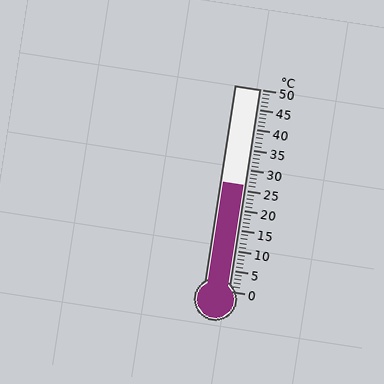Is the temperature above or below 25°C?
The temperature is above 25°C.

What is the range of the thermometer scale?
The thermometer scale ranges from 0°C to 50°C.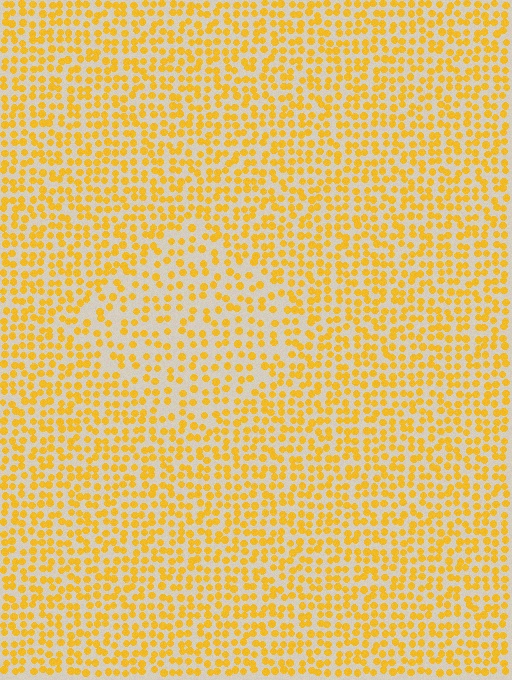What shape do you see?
I see a diamond.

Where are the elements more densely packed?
The elements are more densely packed outside the diamond boundary.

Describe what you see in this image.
The image contains small yellow elements arranged at two different densities. A diamond-shaped region is visible where the elements are less densely packed than the surrounding area.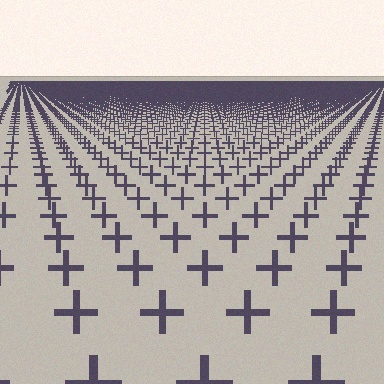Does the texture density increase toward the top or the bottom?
Density increases toward the top.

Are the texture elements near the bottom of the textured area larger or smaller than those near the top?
Larger. Near the bottom, elements are closer to the viewer and appear at a bigger on-screen size.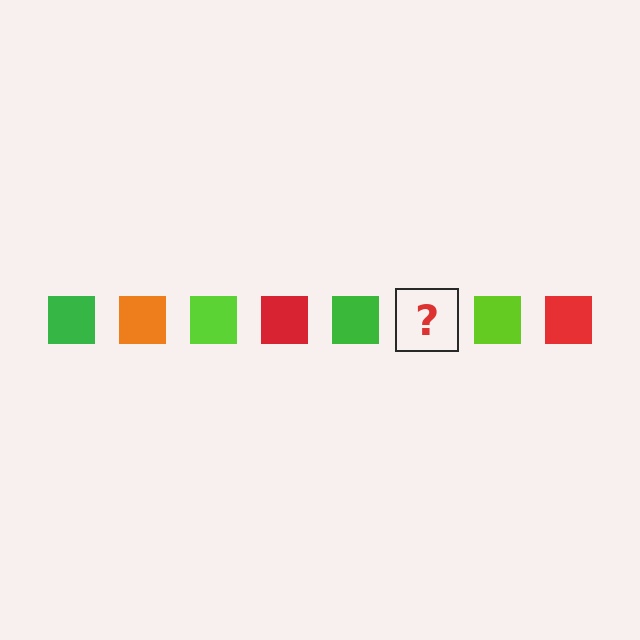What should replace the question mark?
The question mark should be replaced with an orange square.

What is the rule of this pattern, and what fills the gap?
The rule is that the pattern cycles through green, orange, lime, red squares. The gap should be filled with an orange square.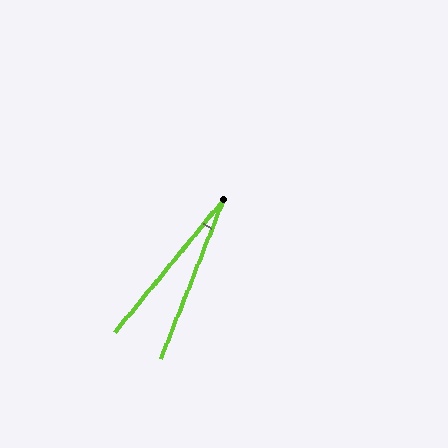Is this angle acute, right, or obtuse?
It is acute.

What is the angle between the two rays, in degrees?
Approximately 18 degrees.